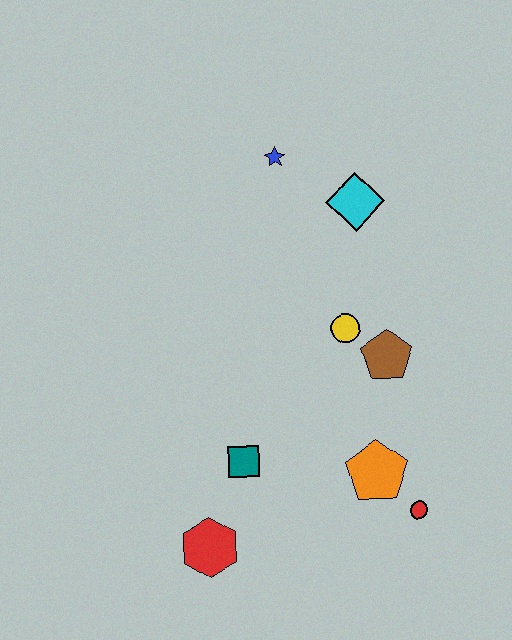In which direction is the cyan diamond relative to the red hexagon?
The cyan diamond is above the red hexagon.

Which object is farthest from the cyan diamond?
The red hexagon is farthest from the cyan diamond.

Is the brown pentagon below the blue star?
Yes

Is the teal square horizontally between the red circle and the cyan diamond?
No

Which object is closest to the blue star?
The cyan diamond is closest to the blue star.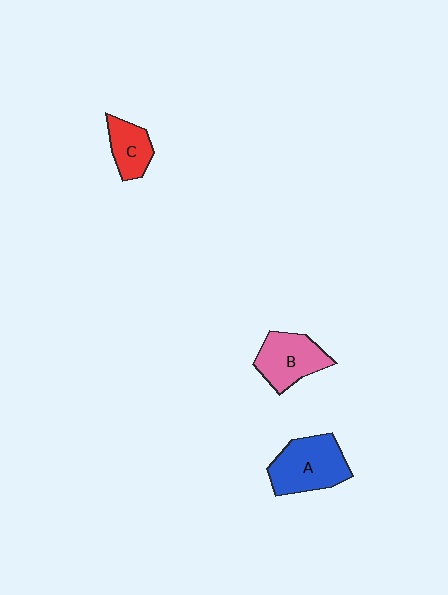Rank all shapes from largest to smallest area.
From largest to smallest: A (blue), B (pink), C (red).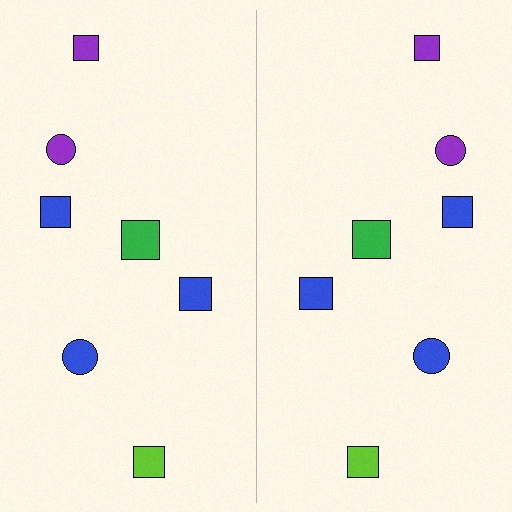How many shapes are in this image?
There are 14 shapes in this image.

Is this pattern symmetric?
Yes, this pattern has bilateral (reflection) symmetry.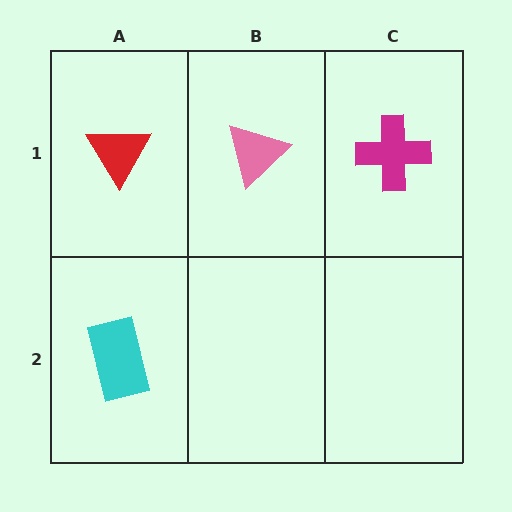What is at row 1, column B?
A pink triangle.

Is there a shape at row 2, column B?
No, that cell is empty.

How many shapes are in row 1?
3 shapes.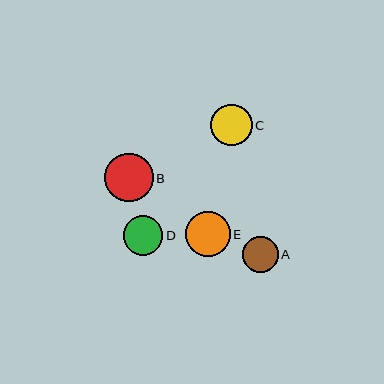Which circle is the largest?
Circle B is the largest with a size of approximately 48 pixels.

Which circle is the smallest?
Circle A is the smallest with a size of approximately 36 pixels.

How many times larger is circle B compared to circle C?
Circle B is approximately 1.2 times the size of circle C.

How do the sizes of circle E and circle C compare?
Circle E and circle C are approximately the same size.